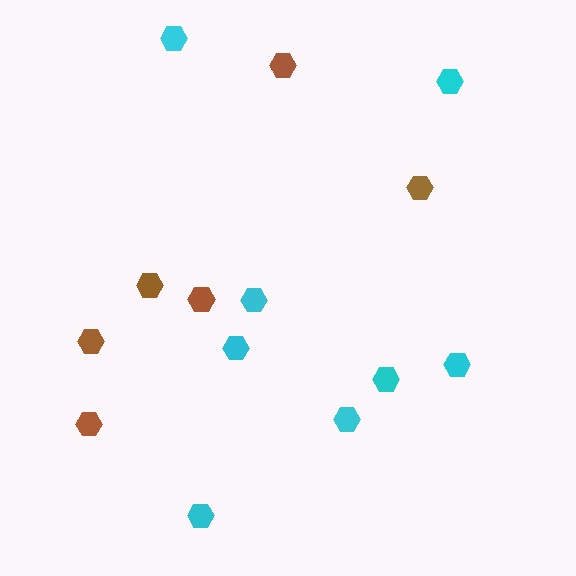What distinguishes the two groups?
There are 2 groups: one group of brown hexagons (6) and one group of cyan hexagons (8).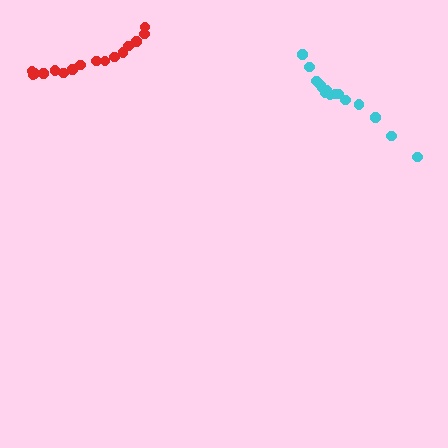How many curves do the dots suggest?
There are 2 distinct paths.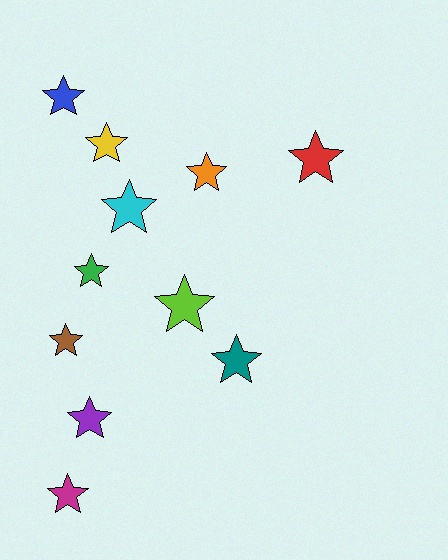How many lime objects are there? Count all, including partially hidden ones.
There is 1 lime object.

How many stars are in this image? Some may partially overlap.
There are 11 stars.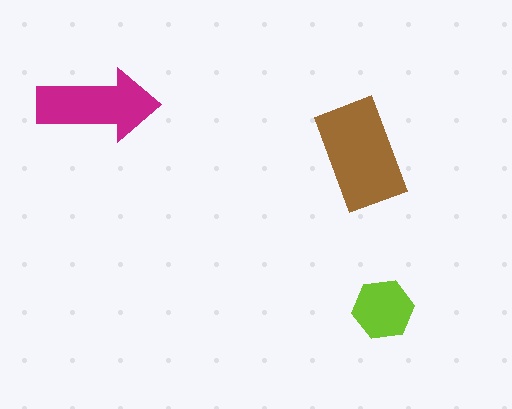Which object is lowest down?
The lime hexagon is bottommost.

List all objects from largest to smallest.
The brown rectangle, the magenta arrow, the lime hexagon.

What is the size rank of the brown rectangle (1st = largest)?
1st.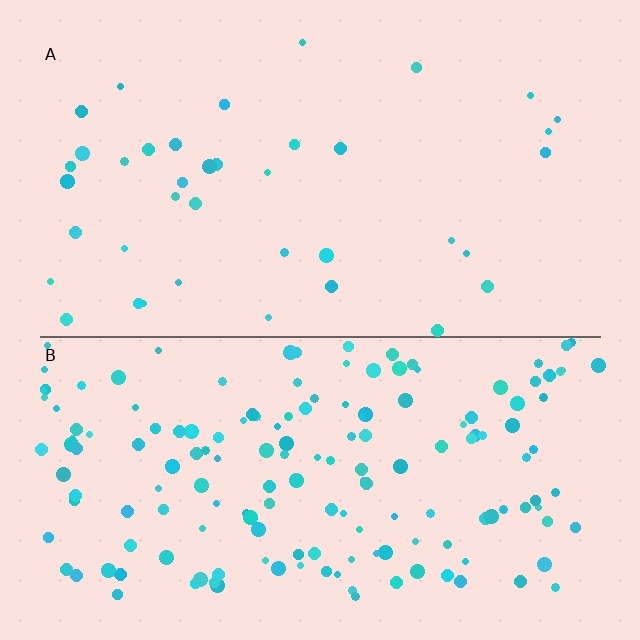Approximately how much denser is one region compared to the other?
Approximately 4.2× — region B over region A.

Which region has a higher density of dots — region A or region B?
B (the bottom).